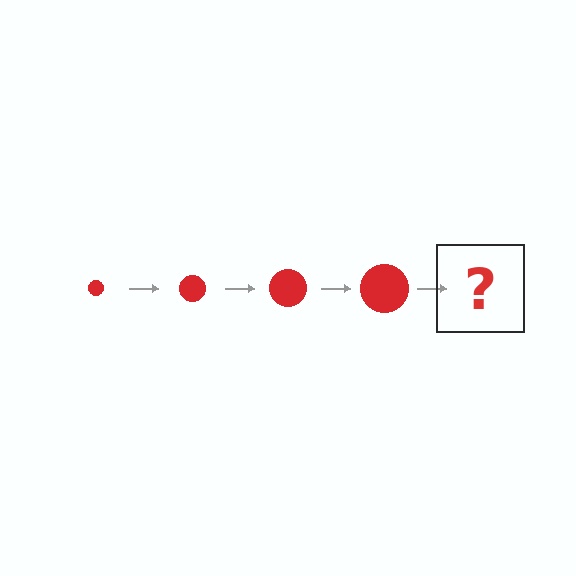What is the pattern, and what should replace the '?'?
The pattern is that the circle gets progressively larger each step. The '?' should be a red circle, larger than the previous one.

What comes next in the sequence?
The next element should be a red circle, larger than the previous one.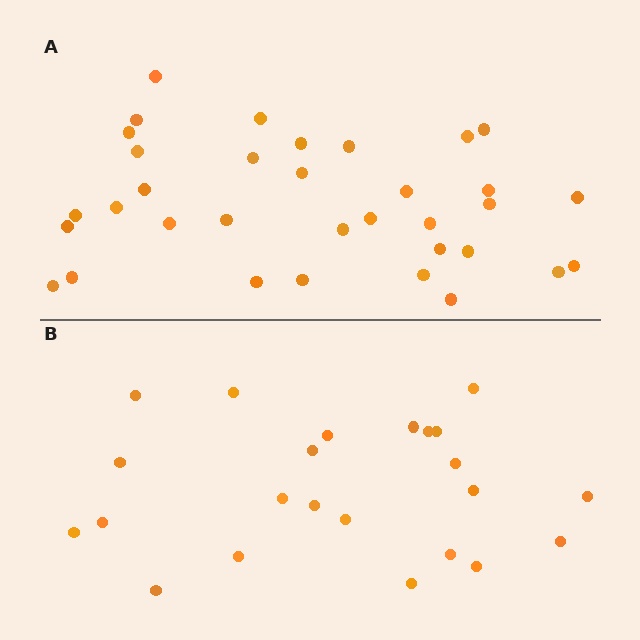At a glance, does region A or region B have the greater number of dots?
Region A (the top region) has more dots.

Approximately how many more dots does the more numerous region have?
Region A has roughly 12 or so more dots than region B.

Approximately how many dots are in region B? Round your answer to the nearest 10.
About 20 dots. (The exact count is 23, which rounds to 20.)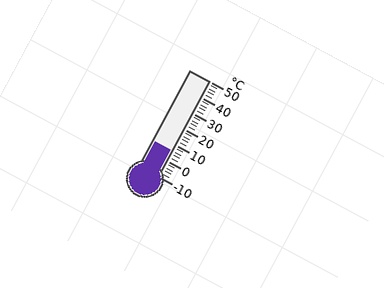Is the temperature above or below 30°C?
The temperature is below 30°C.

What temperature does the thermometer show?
The thermometer shows approximately 6°C.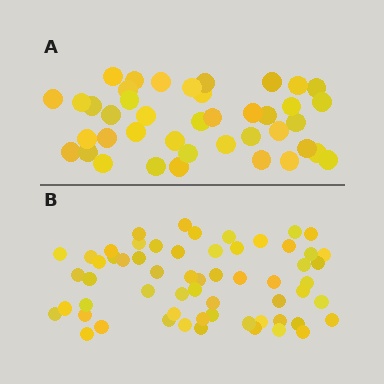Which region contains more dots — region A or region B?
Region B (the bottom region) has more dots.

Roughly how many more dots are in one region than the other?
Region B has approximately 20 more dots than region A.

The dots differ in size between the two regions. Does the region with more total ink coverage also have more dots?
No. Region A has more total ink coverage because its dots are larger, but region B actually contains more individual dots. Total area can be misleading — the number of items is what matters here.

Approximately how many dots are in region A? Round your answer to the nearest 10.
About 40 dots. (The exact count is 41, which rounds to 40.)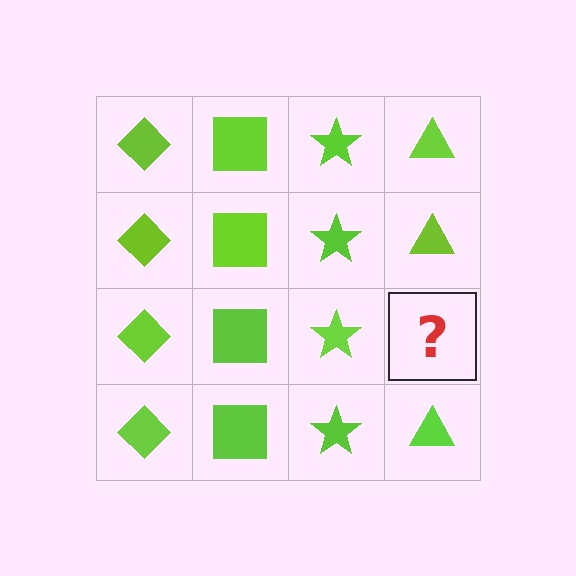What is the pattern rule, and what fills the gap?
The rule is that each column has a consistent shape. The gap should be filled with a lime triangle.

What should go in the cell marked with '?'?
The missing cell should contain a lime triangle.